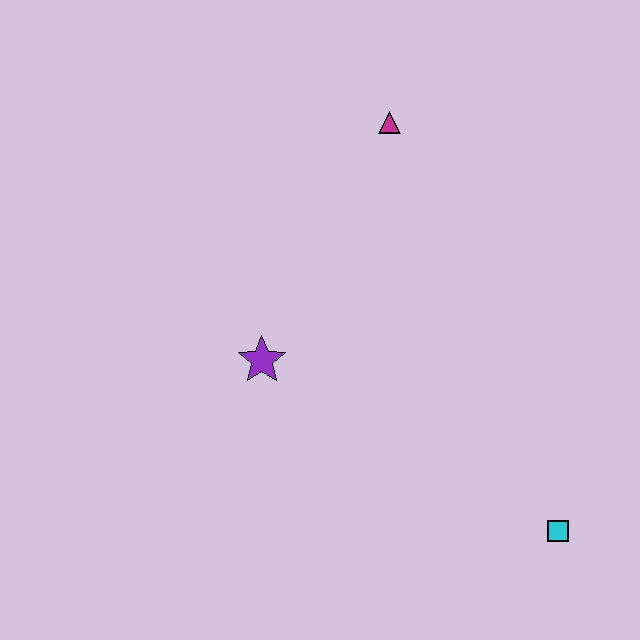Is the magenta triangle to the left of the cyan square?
Yes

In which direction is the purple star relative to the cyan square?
The purple star is to the left of the cyan square.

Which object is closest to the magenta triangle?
The purple star is closest to the magenta triangle.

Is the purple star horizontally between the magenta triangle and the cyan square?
No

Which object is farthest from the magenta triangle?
The cyan square is farthest from the magenta triangle.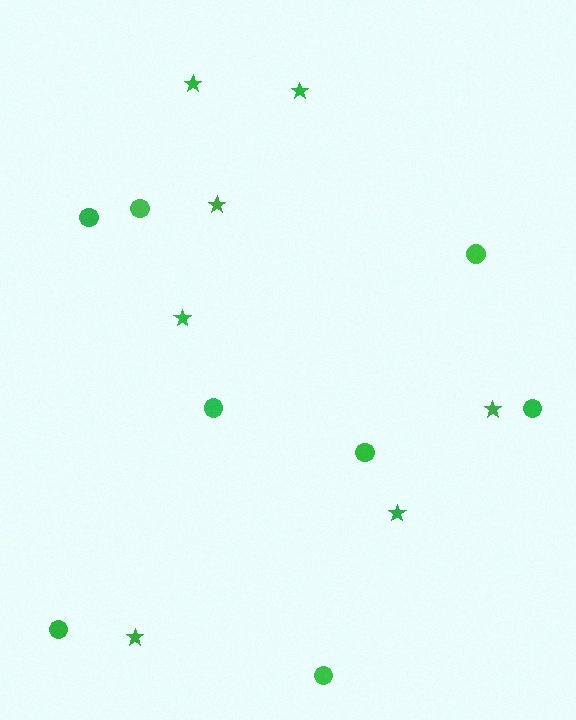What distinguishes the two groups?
There are 2 groups: one group of circles (8) and one group of stars (7).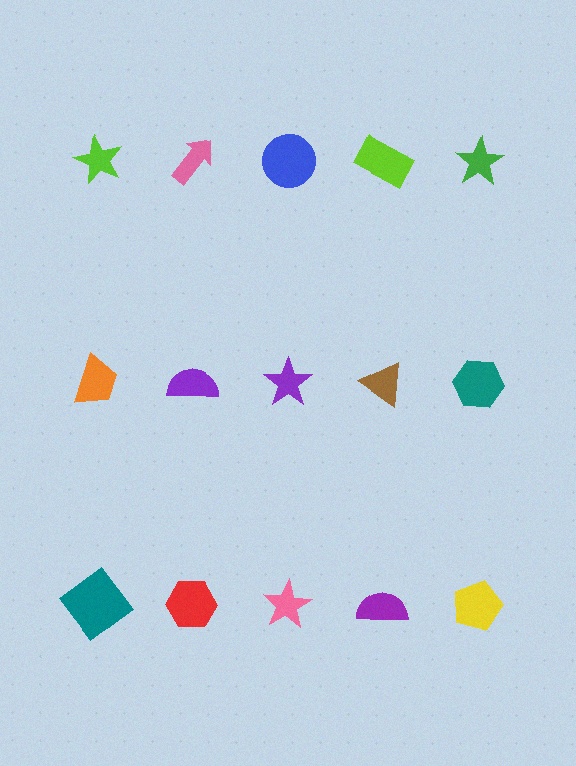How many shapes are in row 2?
5 shapes.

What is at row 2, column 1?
An orange trapezoid.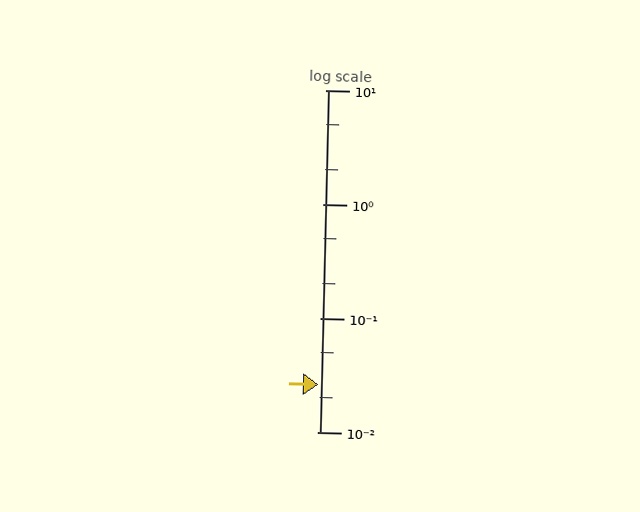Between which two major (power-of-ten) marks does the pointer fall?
The pointer is between 0.01 and 0.1.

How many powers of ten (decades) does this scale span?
The scale spans 3 decades, from 0.01 to 10.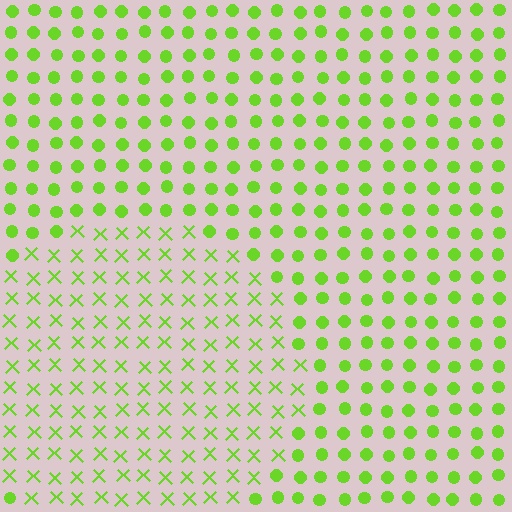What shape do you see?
I see a circle.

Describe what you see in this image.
The image is filled with small lime elements arranged in a uniform grid. A circle-shaped region contains X marks, while the surrounding area contains circles. The boundary is defined purely by the change in element shape.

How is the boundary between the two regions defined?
The boundary is defined by a change in element shape: X marks inside vs. circles outside. All elements share the same color and spacing.